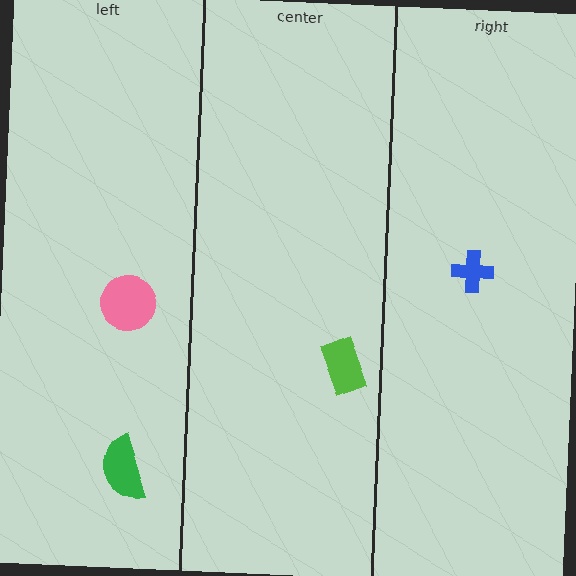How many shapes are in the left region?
2.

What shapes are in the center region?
The lime rectangle.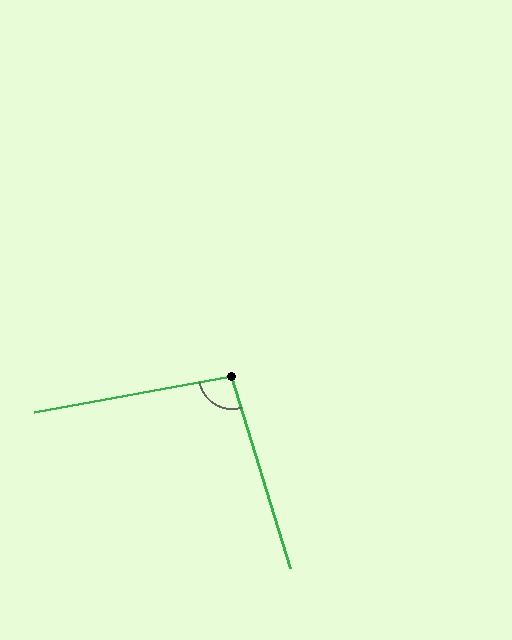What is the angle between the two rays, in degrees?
Approximately 96 degrees.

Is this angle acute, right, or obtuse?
It is obtuse.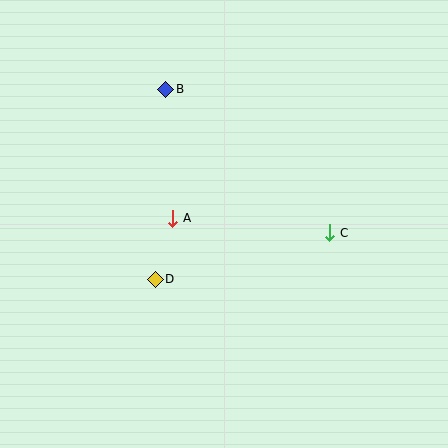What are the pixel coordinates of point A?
Point A is at (173, 218).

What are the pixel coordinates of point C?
Point C is at (330, 233).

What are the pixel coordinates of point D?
Point D is at (155, 279).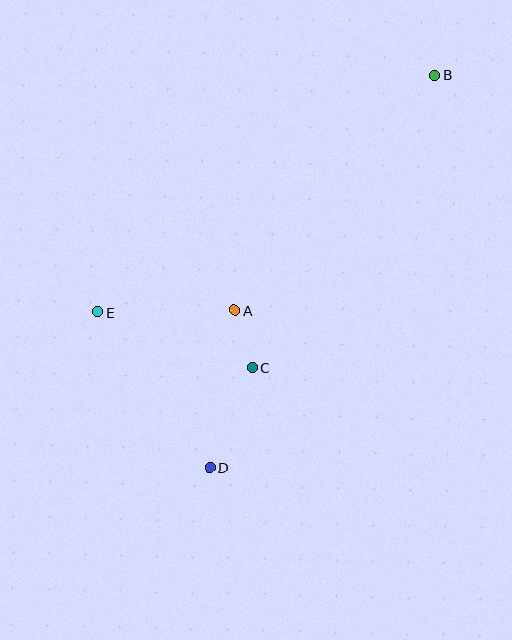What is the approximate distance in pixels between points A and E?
The distance between A and E is approximately 137 pixels.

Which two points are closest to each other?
Points A and C are closest to each other.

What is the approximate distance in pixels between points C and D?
The distance between C and D is approximately 109 pixels.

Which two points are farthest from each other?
Points B and D are farthest from each other.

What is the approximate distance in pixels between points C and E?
The distance between C and E is approximately 164 pixels.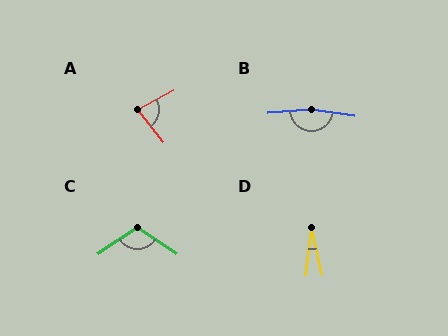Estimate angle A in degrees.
Approximately 80 degrees.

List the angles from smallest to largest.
D (19°), A (80°), C (113°), B (167°).